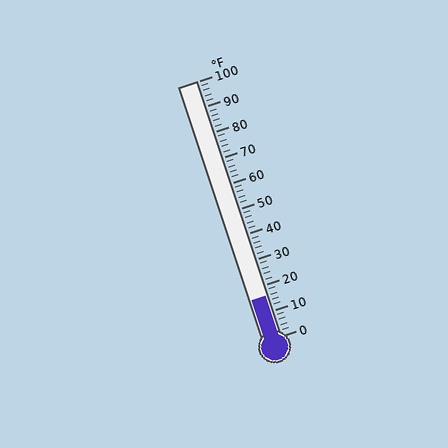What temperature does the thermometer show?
The thermometer shows approximately 16°F.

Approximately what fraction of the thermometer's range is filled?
The thermometer is filled to approximately 15% of its range.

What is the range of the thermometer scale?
The thermometer scale ranges from 0°F to 100°F.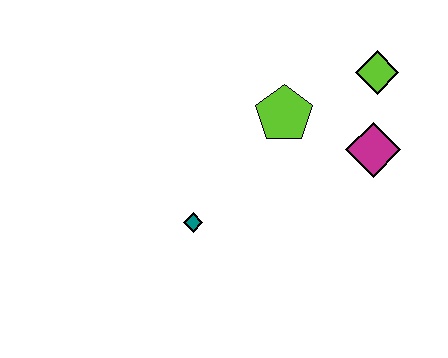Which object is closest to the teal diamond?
The lime pentagon is closest to the teal diamond.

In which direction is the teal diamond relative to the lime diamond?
The teal diamond is to the left of the lime diamond.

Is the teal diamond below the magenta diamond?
Yes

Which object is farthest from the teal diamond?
The lime diamond is farthest from the teal diamond.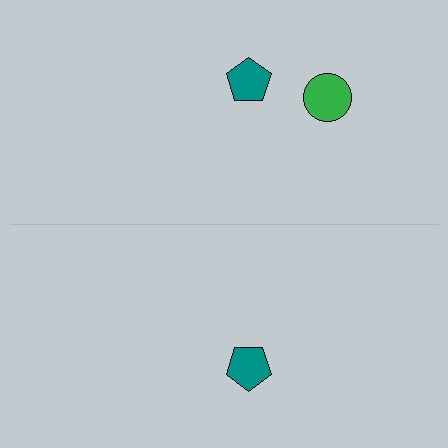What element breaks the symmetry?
A green circle is missing from the bottom side.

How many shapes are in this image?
There are 3 shapes in this image.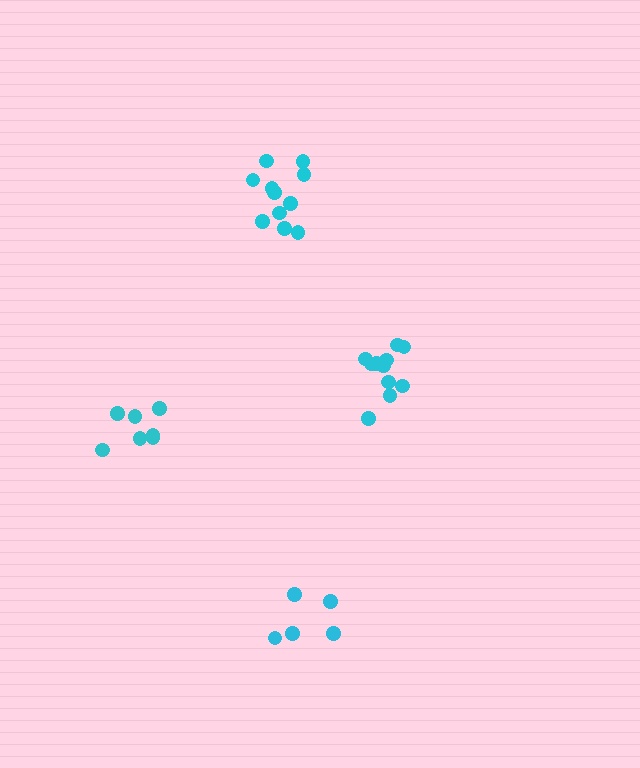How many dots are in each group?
Group 1: 11 dots, Group 2: 5 dots, Group 3: 11 dots, Group 4: 7 dots (34 total).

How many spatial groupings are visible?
There are 4 spatial groupings.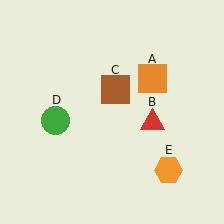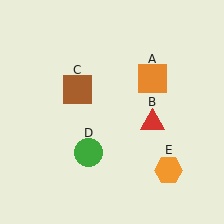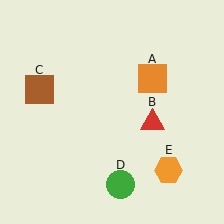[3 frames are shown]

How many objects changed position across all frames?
2 objects changed position: brown square (object C), green circle (object D).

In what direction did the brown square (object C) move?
The brown square (object C) moved left.